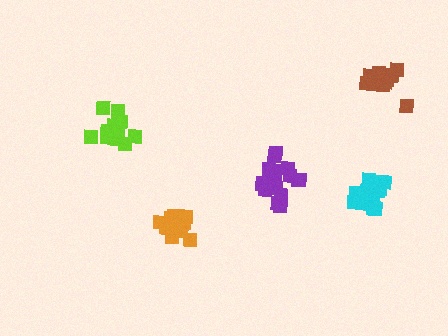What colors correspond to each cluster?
The clusters are colored: cyan, purple, orange, lime, brown.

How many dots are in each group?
Group 1: 18 dots, Group 2: 18 dots, Group 3: 15 dots, Group 4: 12 dots, Group 5: 12 dots (75 total).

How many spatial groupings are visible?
There are 5 spatial groupings.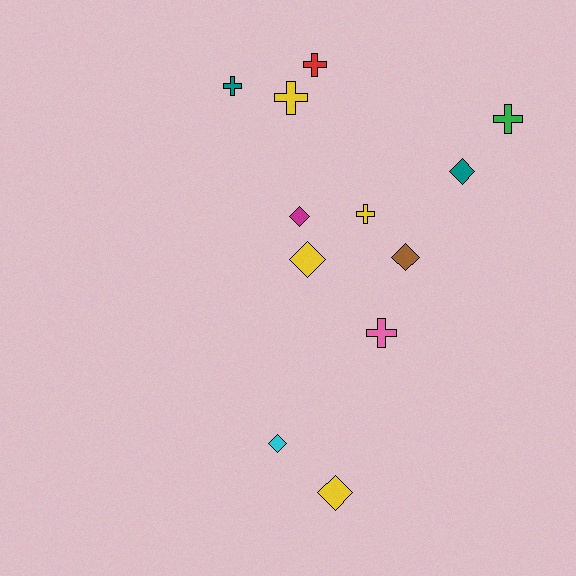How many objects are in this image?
There are 12 objects.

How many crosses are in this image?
There are 6 crosses.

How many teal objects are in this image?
There are 2 teal objects.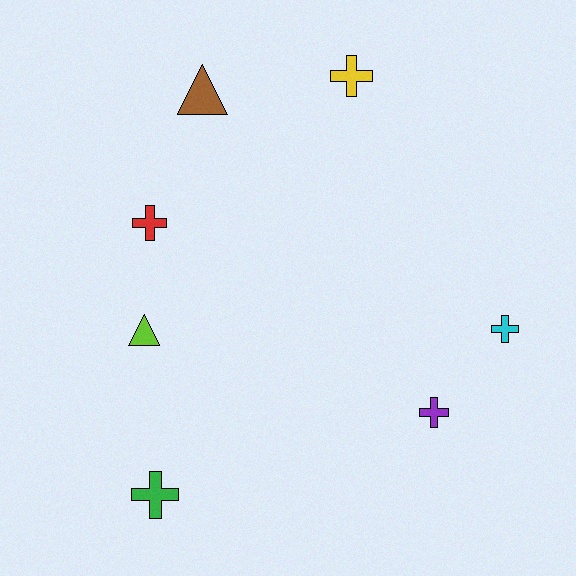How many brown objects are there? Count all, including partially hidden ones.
There is 1 brown object.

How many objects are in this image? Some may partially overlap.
There are 7 objects.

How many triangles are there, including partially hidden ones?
There are 2 triangles.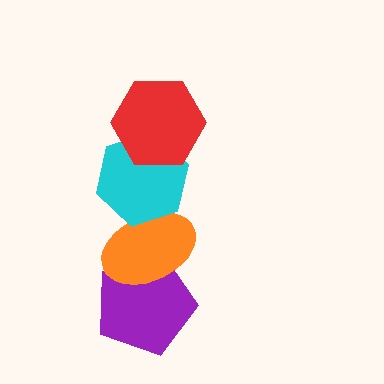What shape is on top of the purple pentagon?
The orange ellipse is on top of the purple pentagon.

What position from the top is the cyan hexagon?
The cyan hexagon is 2nd from the top.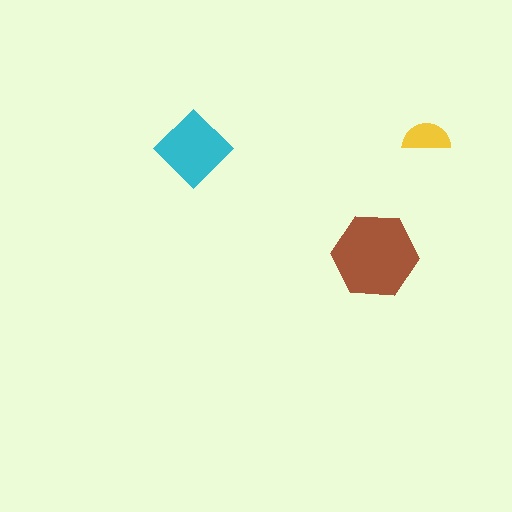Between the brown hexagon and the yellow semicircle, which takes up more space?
The brown hexagon.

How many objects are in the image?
There are 3 objects in the image.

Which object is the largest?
The brown hexagon.